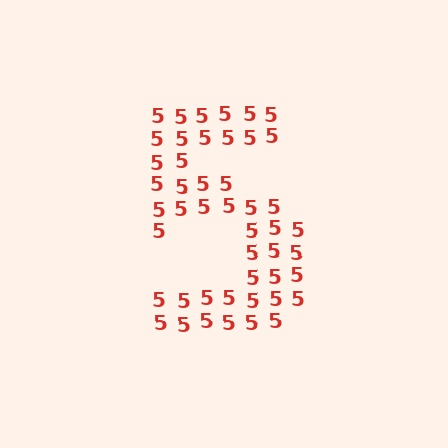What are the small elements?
The small elements are digit 5's.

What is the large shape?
The large shape is the digit 5.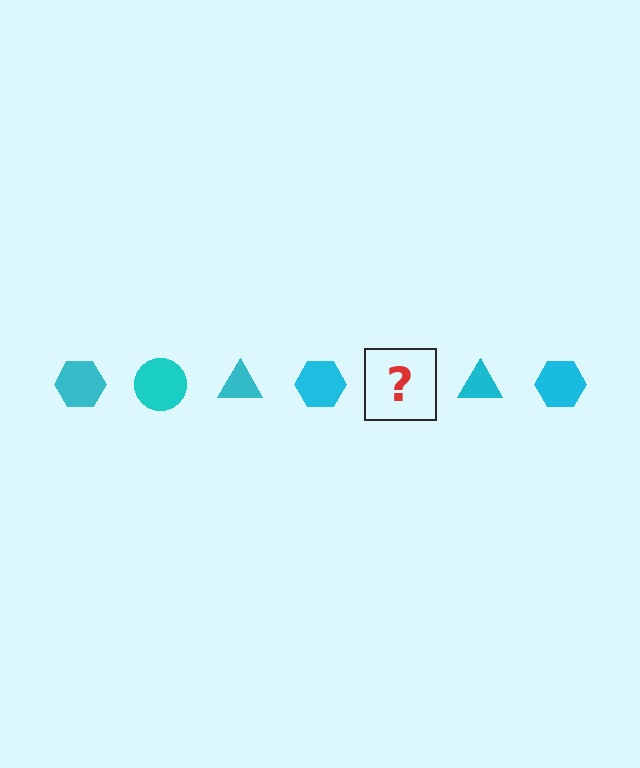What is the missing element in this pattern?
The missing element is a cyan circle.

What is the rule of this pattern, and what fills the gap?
The rule is that the pattern cycles through hexagon, circle, triangle shapes in cyan. The gap should be filled with a cyan circle.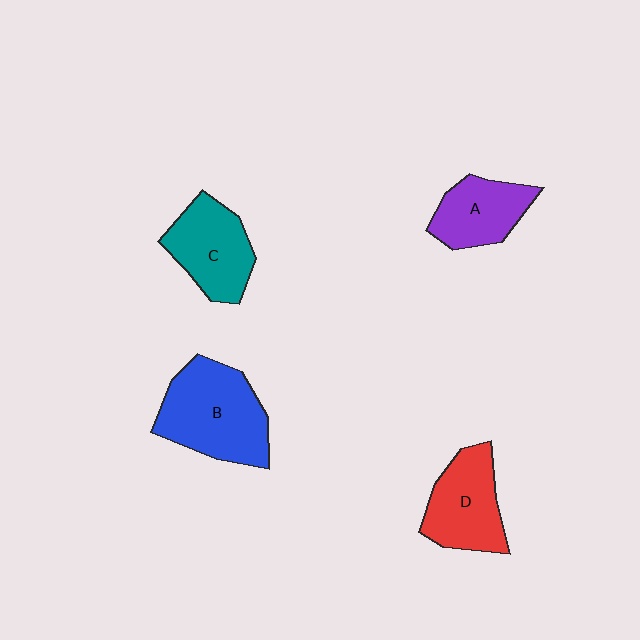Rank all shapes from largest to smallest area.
From largest to smallest: B (blue), D (red), C (teal), A (purple).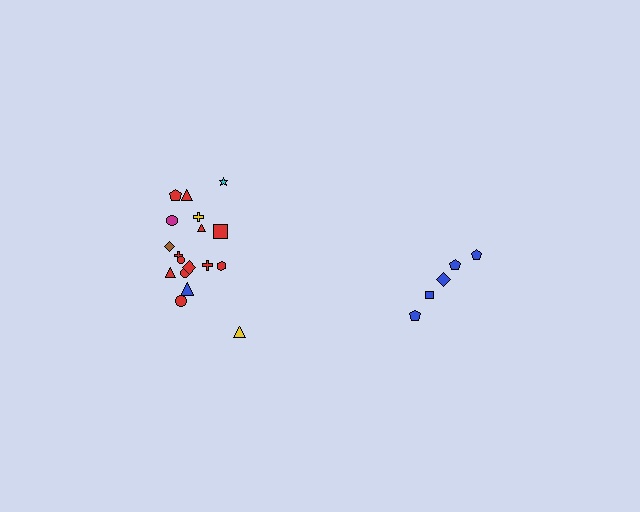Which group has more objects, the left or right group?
The left group.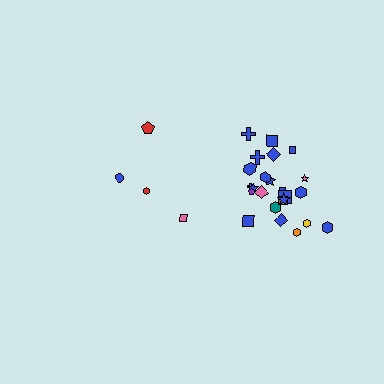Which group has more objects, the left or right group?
The right group.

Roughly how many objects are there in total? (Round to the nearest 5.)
Roughly 30 objects in total.